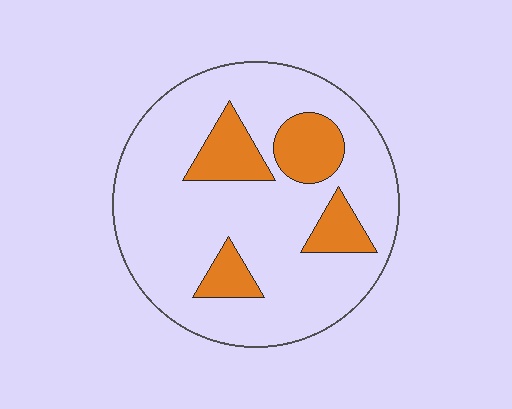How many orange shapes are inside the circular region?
4.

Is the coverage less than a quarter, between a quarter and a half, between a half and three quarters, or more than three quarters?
Less than a quarter.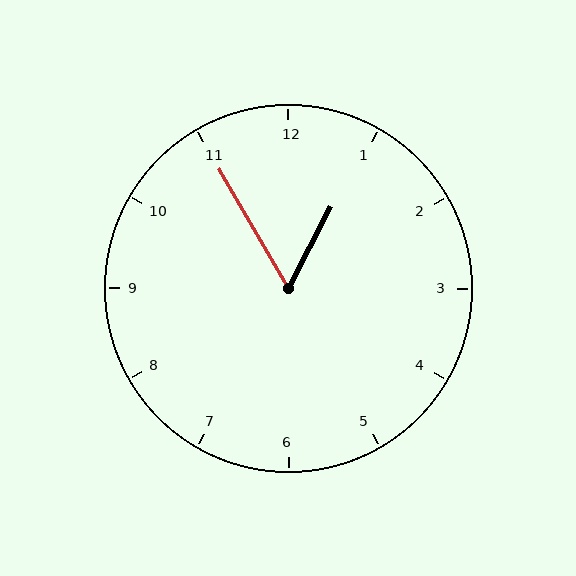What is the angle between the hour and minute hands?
Approximately 58 degrees.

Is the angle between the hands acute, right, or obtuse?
It is acute.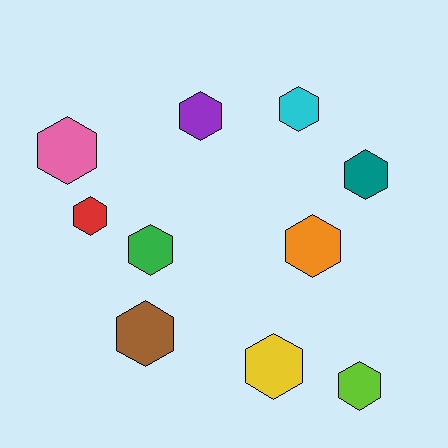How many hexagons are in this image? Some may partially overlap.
There are 10 hexagons.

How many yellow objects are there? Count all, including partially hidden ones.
There is 1 yellow object.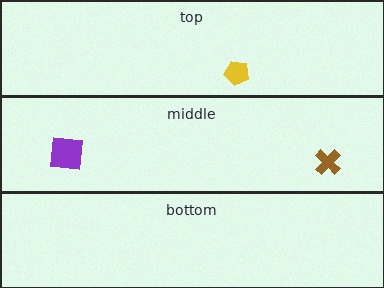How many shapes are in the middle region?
2.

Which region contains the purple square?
The middle region.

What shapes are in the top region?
The yellow pentagon.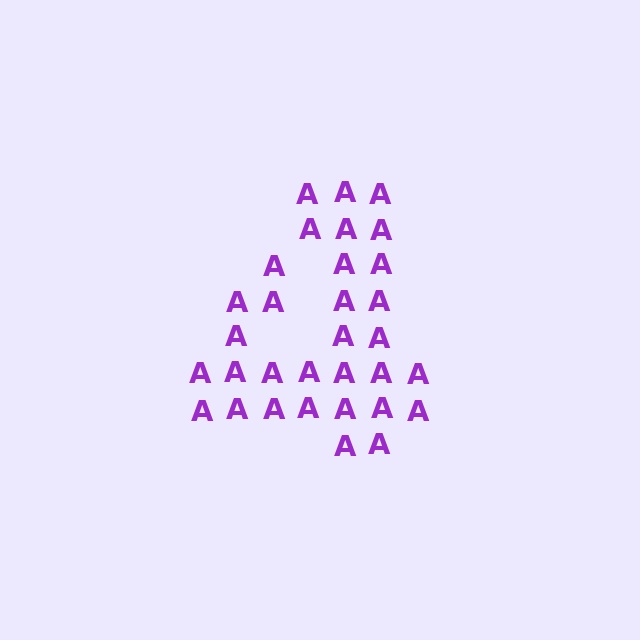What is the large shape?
The large shape is the digit 4.